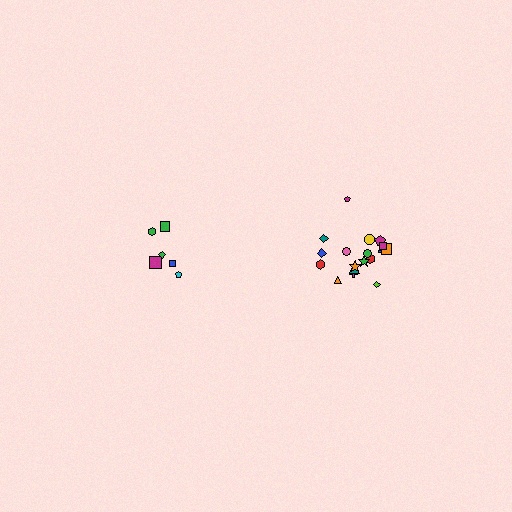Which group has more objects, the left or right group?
The right group.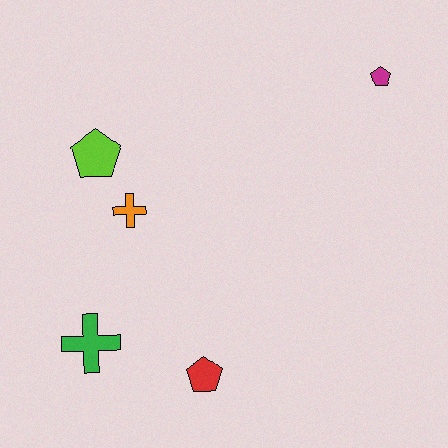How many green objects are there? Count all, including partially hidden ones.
There is 1 green object.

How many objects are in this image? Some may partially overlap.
There are 5 objects.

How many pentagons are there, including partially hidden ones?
There are 3 pentagons.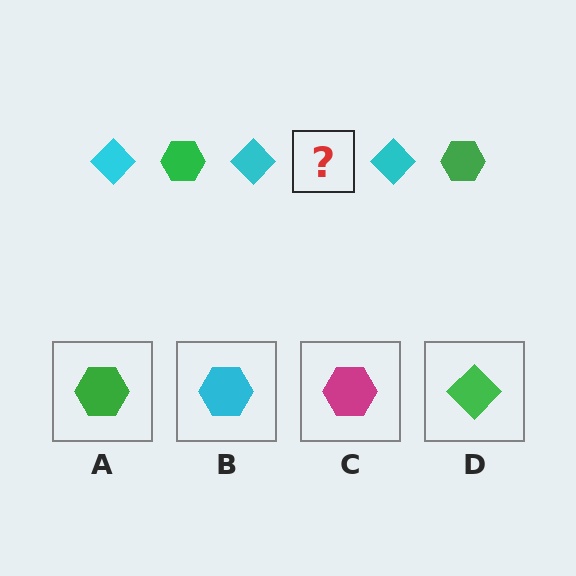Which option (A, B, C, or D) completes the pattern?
A.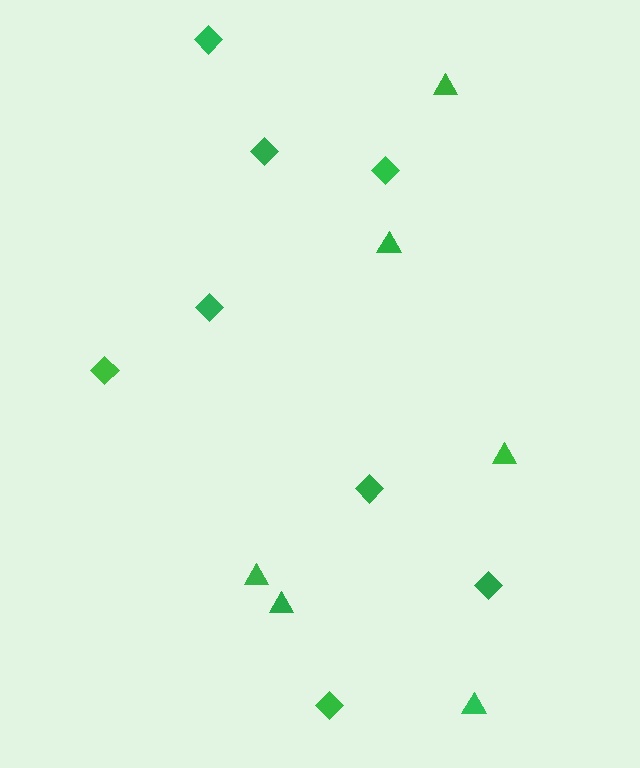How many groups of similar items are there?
There are 2 groups: one group of diamonds (8) and one group of triangles (6).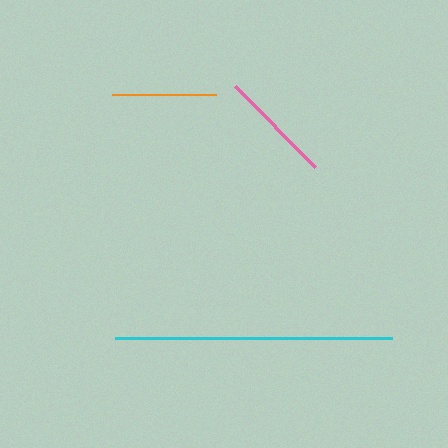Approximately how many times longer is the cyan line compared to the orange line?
The cyan line is approximately 2.6 times the length of the orange line.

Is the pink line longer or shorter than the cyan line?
The cyan line is longer than the pink line.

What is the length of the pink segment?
The pink segment is approximately 114 pixels long.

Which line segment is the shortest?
The orange line is the shortest at approximately 104 pixels.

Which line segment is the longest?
The cyan line is the longest at approximately 277 pixels.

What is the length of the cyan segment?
The cyan segment is approximately 277 pixels long.